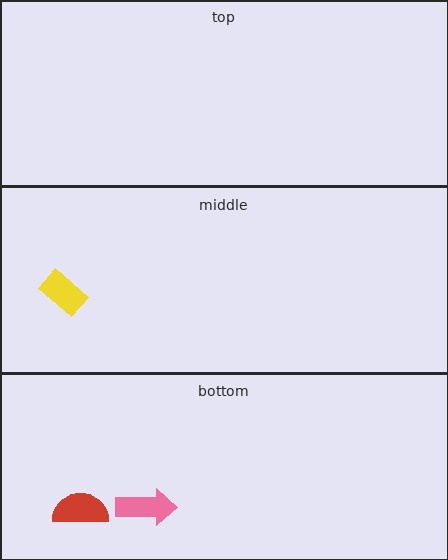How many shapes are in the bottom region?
2.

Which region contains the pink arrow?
The bottom region.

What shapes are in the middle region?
The yellow rectangle.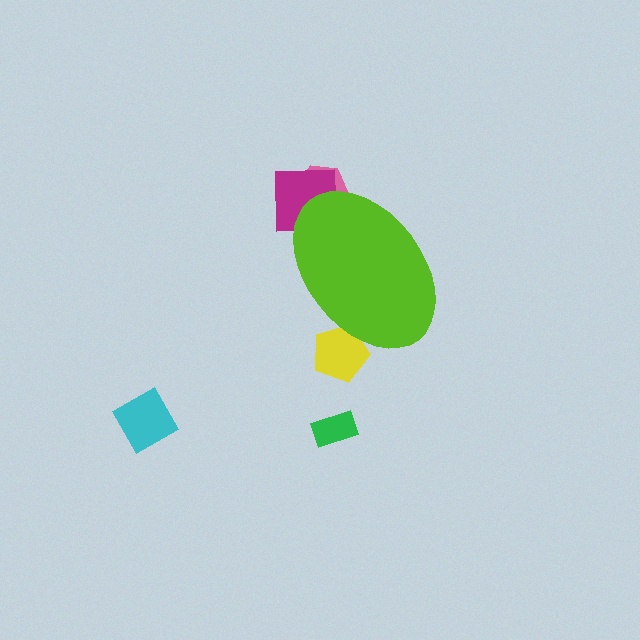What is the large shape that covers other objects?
A lime ellipse.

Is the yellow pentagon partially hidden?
Yes, the yellow pentagon is partially hidden behind the lime ellipse.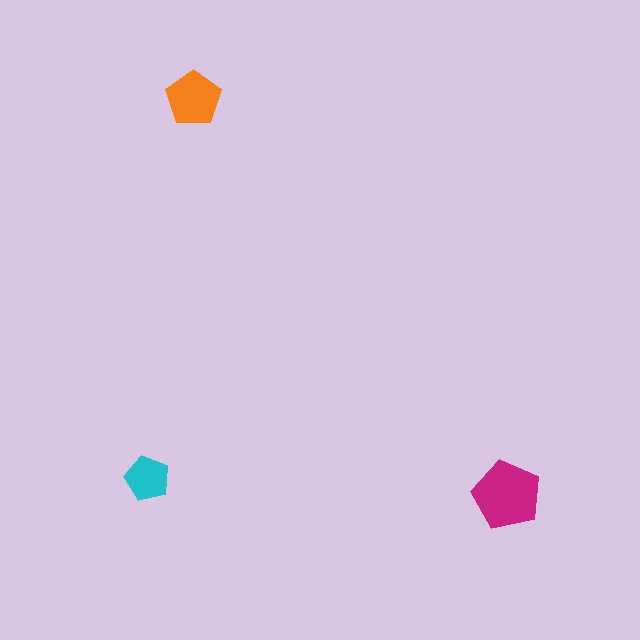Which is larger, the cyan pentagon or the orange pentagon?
The orange one.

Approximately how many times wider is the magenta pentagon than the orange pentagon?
About 1.5 times wider.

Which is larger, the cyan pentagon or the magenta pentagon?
The magenta one.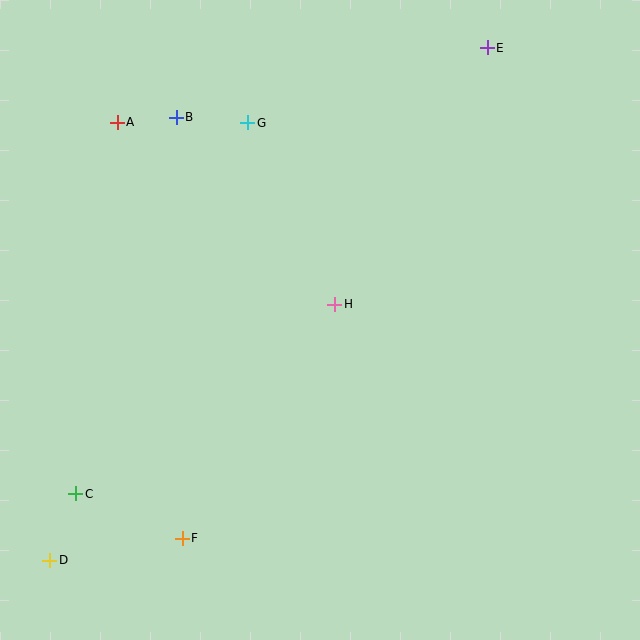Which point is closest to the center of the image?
Point H at (335, 304) is closest to the center.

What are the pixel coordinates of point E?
Point E is at (487, 48).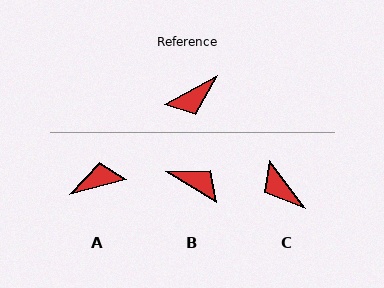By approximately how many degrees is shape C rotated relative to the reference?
Approximately 83 degrees clockwise.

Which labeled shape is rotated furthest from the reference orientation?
A, about 165 degrees away.